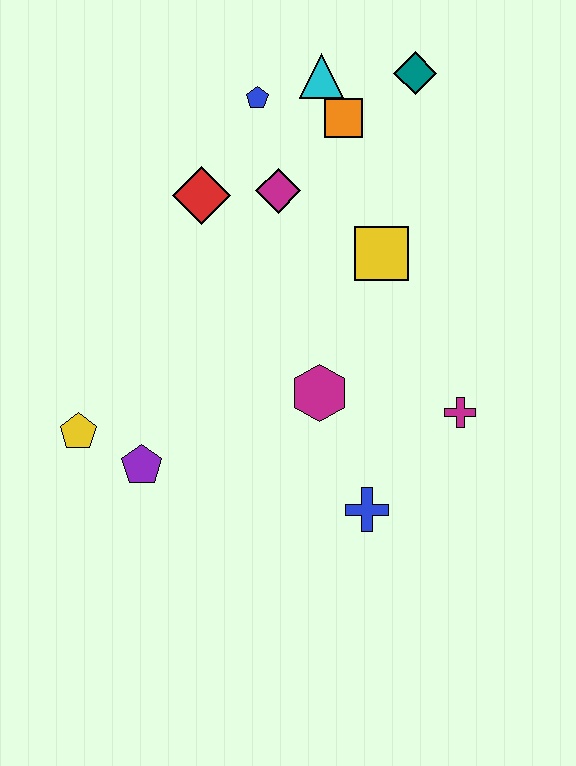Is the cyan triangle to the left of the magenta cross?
Yes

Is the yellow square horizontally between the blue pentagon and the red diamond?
No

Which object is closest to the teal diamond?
The orange square is closest to the teal diamond.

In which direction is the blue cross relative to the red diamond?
The blue cross is below the red diamond.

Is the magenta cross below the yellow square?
Yes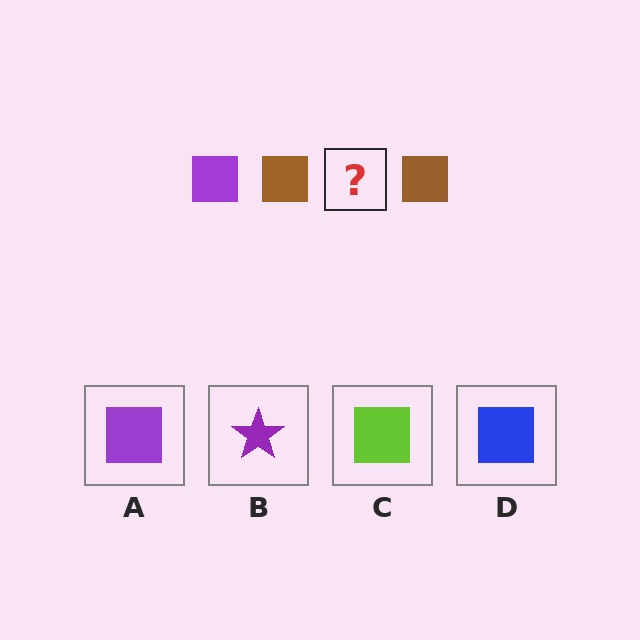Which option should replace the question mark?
Option A.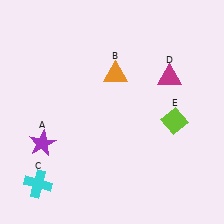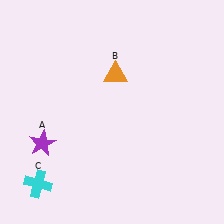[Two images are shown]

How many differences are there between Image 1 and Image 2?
There are 2 differences between the two images.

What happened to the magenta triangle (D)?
The magenta triangle (D) was removed in Image 2. It was in the top-right area of Image 1.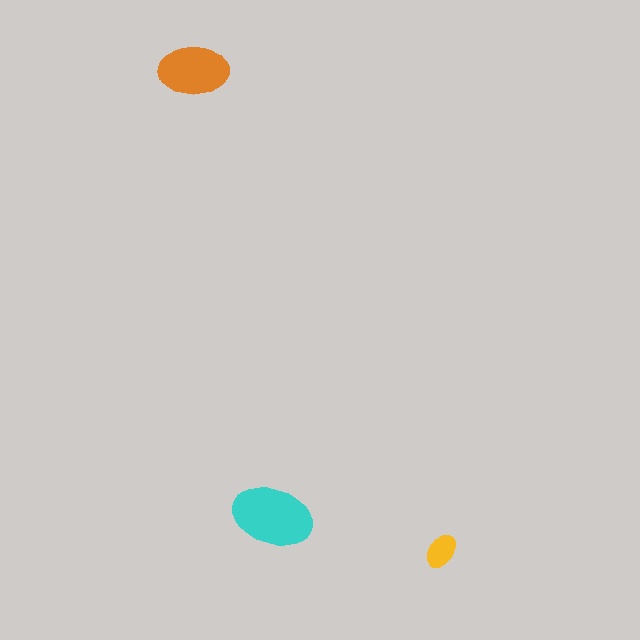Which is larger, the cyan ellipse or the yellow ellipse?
The cyan one.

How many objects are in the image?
There are 3 objects in the image.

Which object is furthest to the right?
The yellow ellipse is rightmost.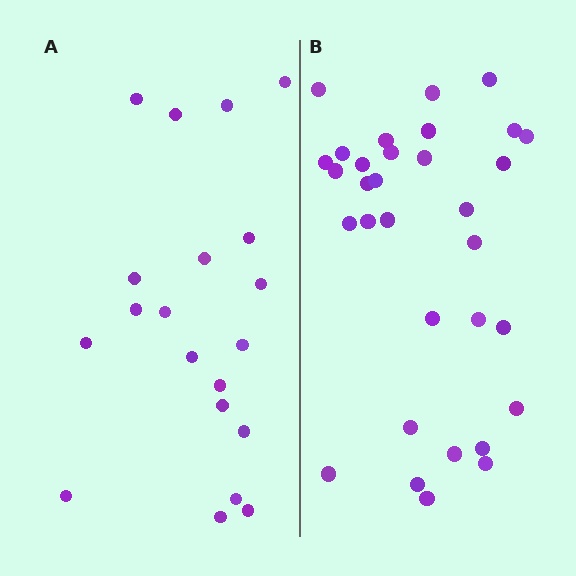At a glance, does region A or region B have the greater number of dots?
Region B (the right region) has more dots.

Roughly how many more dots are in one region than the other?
Region B has roughly 12 or so more dots than region A.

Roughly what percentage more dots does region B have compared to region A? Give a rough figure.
About 60% more.